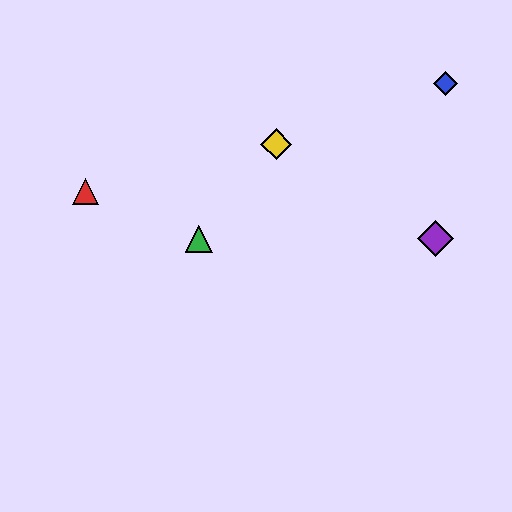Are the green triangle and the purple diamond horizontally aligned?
Yes, both are at y≈239.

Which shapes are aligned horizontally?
The green triangle, the purple diamond are aligned horizontally.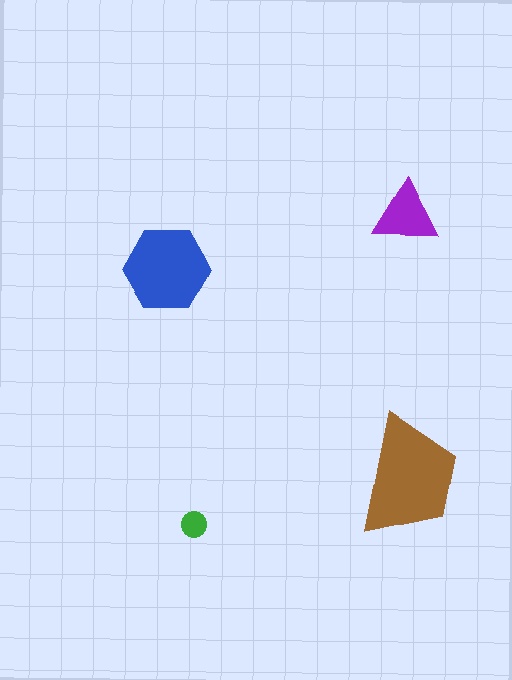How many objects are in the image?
There are 4 objects in the image.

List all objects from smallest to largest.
The green circle, the purple triangle, the blue hexagon, the brown trapezoid.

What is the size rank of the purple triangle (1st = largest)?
3rd.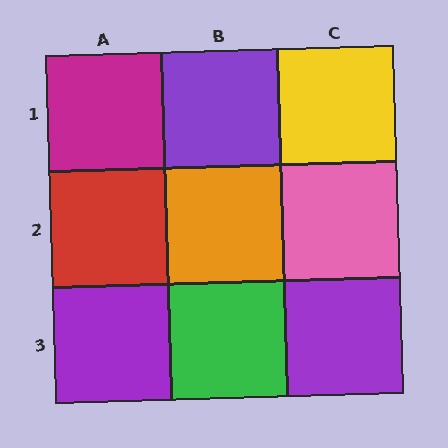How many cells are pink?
1 cell is pink.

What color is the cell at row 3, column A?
Purple.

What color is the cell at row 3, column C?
Purple.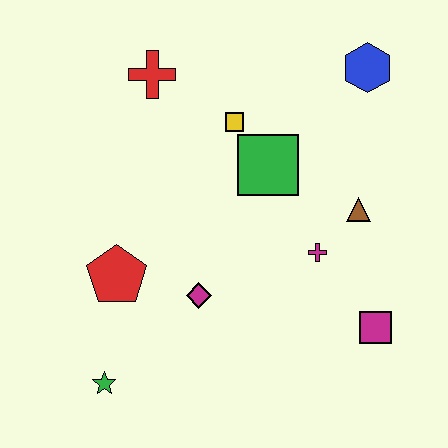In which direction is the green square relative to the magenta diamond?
The green square is above the magenta diamond.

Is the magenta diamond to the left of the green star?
No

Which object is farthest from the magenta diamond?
The blue hexagon is farthest from the magenta diamond.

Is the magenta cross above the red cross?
No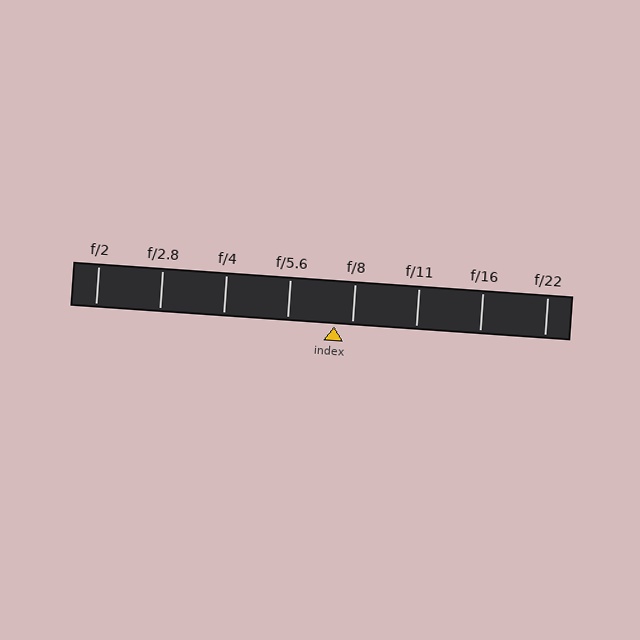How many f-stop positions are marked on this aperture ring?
There are 8 f-stop positions marked.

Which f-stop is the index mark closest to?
The index mark is closest to f/8.